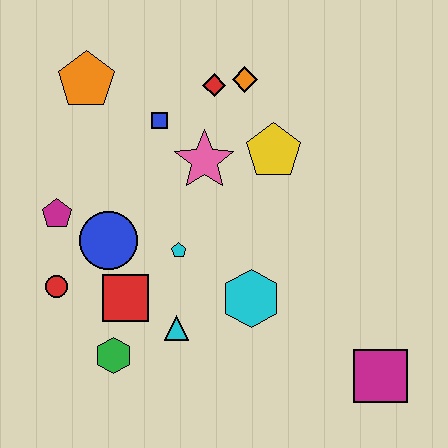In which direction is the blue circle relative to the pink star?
The blue circle is to the left of the pink star.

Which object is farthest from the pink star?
The magenta square is farthest from the pink star.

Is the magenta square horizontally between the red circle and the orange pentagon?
No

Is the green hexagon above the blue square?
No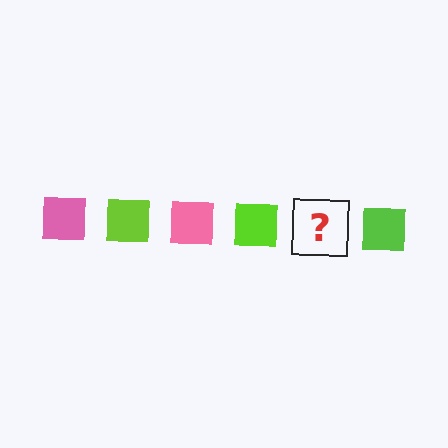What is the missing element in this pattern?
The missing element is a pink square.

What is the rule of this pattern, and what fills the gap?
The rule is that the pattern cycles through pink, lime squares. The gap should be filled with a pink square.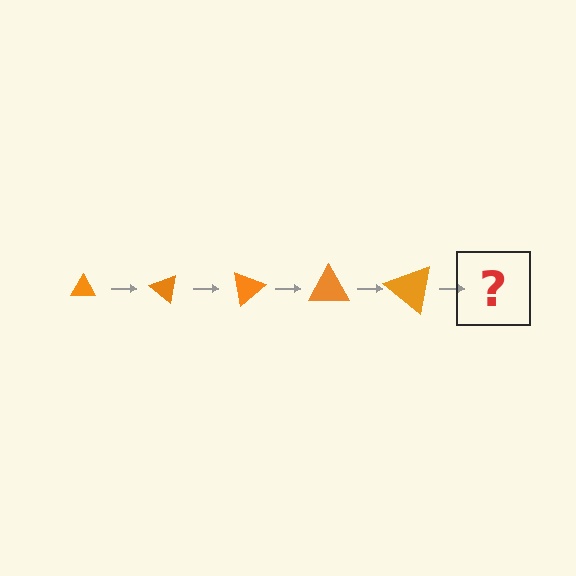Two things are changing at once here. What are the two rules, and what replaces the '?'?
The two rules are that the triangle grows larger each step and it rotates 40 degrees each step. The '?' should be a triangle, larger than the previous one and rotated 200 degrees from the start.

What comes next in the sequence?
The next element should be a triangle, larger than the previous one and rotated 200 degrees from the start.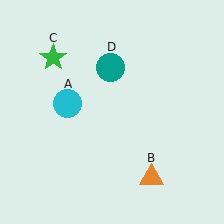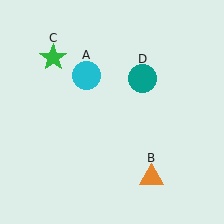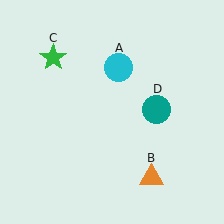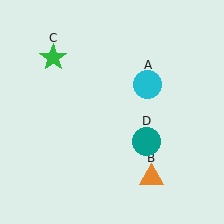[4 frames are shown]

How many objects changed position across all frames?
2 objects changed position: cyan circle (object A), teal circle (object D).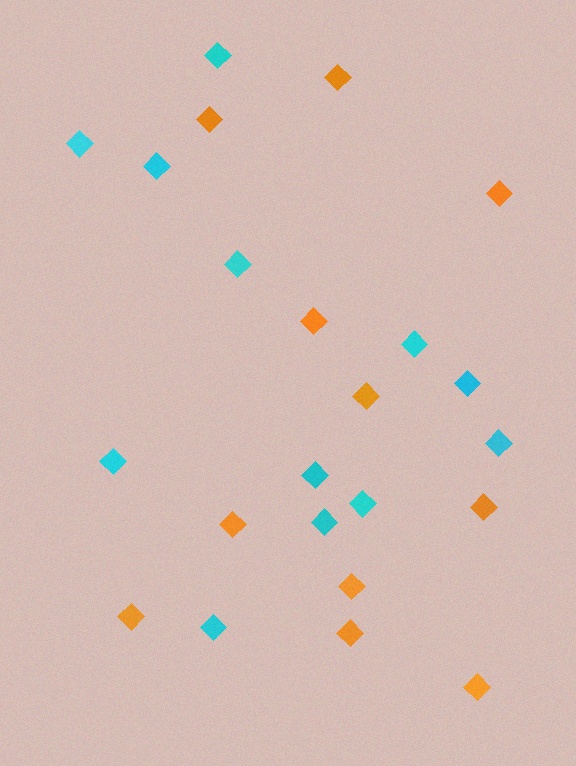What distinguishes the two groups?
There are 2 groups: one group of cyan diamonds (12) and one group of orange diamonds (11).